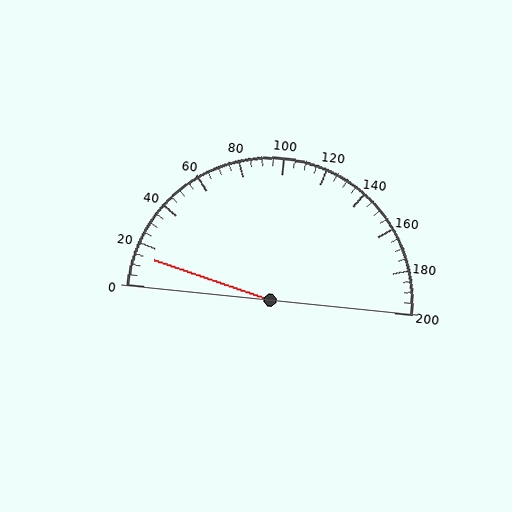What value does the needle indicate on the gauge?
The needle indicates approximately 15.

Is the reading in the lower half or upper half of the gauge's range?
The reading is in the lower half of the range (0 to 200).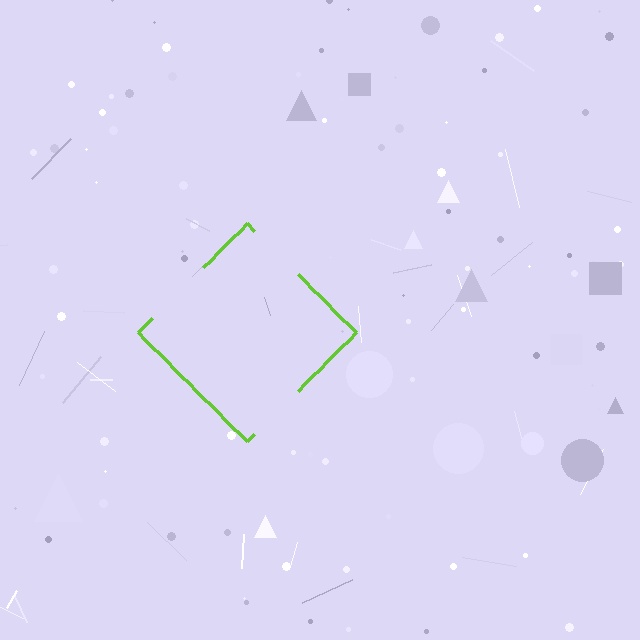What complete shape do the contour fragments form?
The contour fragments form a diamond.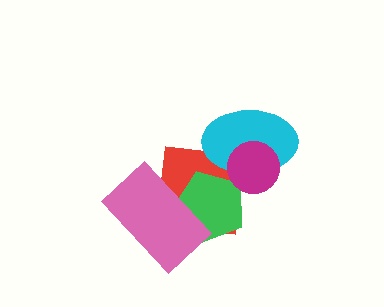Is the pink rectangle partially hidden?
No, no other shape covers it.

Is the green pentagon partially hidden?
Yes, it is partially covered by another shape.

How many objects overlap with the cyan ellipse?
3 objects overlap with the cyan ellipse.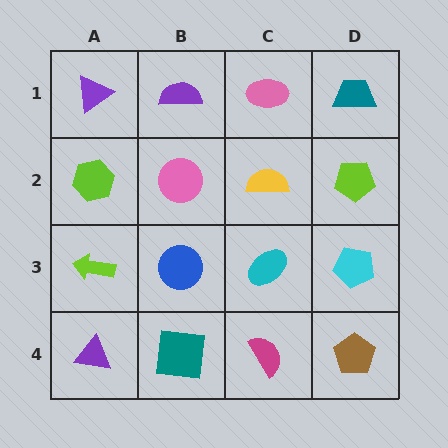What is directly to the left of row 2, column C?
A pink circle.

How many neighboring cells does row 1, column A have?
2.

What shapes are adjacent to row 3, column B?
A pink circle (row 2, column B), a teal square (row 4, column B), a lime arrow (row 3, column A), a cyan ellipse (row 3, column C).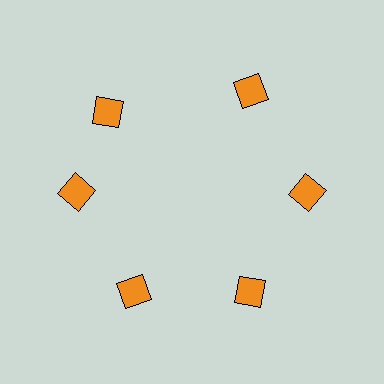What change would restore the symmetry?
The symmetry would be restored by rotating it back into even spacing with its neighbors so that all 6 squares sit at equal angles and equal distance from the center.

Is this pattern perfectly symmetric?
No. The 6 orange squares are arranged in a ring, but one element near the 11 o'clock position is rotated out of alignment along the ring, breaking the 6-fold rotational symmetry.